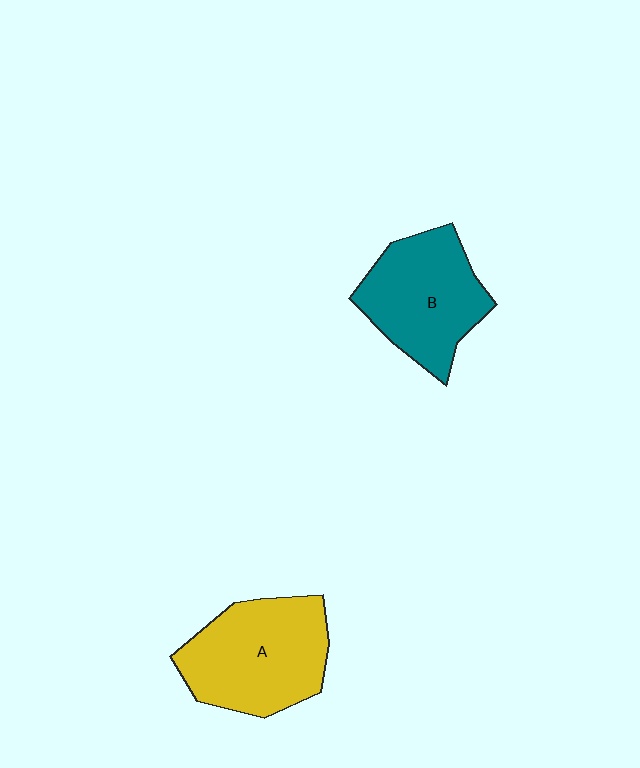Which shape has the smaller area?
Shape B (teal).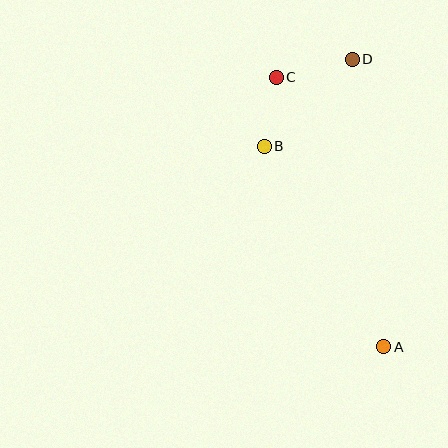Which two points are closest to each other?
Points B and C are closest to each other.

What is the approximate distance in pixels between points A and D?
The distance between A and D is approximately 289 pixels.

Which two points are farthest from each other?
Points A and C are farthest from each other.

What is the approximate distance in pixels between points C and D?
The distance between C and D is approximately 78 pixels.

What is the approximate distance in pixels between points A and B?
The distance between A and B is approximately 234 pixels.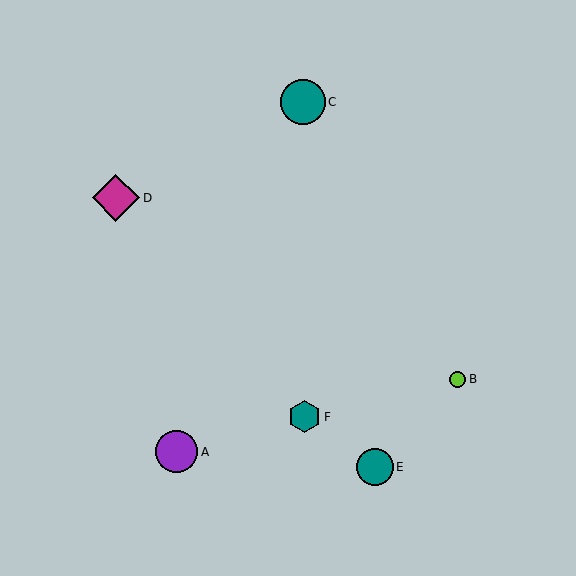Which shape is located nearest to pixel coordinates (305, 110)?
The teal circle (labeled C) at (303, 102) is nearest to that location.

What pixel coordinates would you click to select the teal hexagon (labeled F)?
Click at (304, 417) to select the teal hexagon F.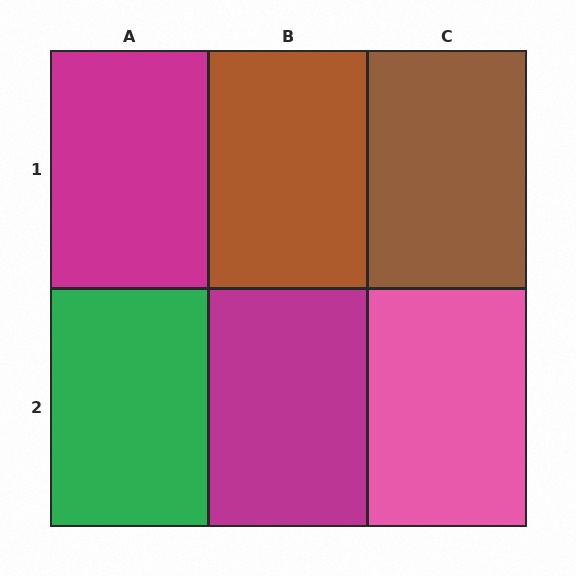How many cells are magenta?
2 cells are magenta.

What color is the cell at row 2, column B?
Magenta.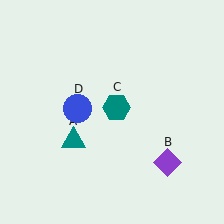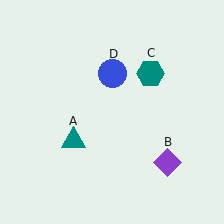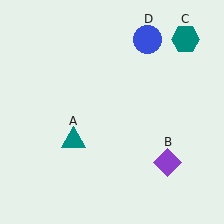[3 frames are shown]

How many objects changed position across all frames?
2 objects changed position: teal hexagon (object C), blue circle (object D).